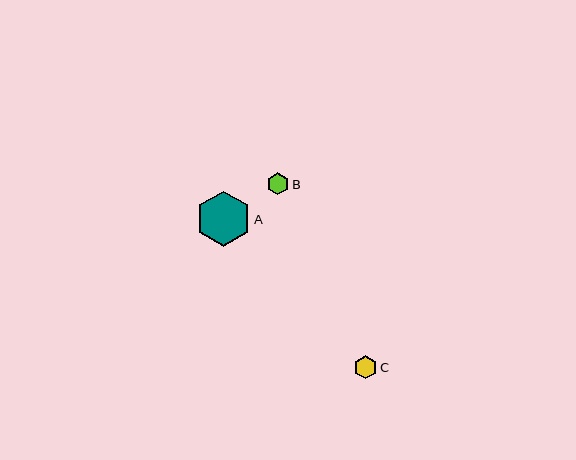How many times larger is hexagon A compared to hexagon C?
Hexagon A is approximately 2.4 times the size of hexagon C.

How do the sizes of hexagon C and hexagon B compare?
Hexagon C and hexagon B are approximately the same size.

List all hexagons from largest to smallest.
From largest to smallest: A, C, B.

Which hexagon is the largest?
Hexagon A is the largest with a size of approximately 55 pixels.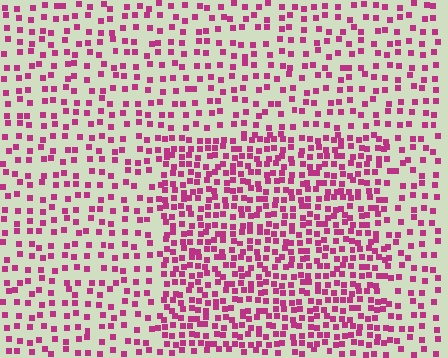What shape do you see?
I see a rectangle.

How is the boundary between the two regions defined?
The boundary is defined by a change in element density (approximately 2.0x ratio). All elements are the same color, size, and shape.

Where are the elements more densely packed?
The elements are more densely packed inside the rectangle boundary.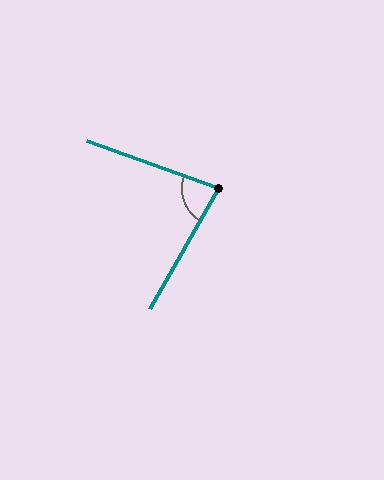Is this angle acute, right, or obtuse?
It is acute.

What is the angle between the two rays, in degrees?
Approximately 79 degrees.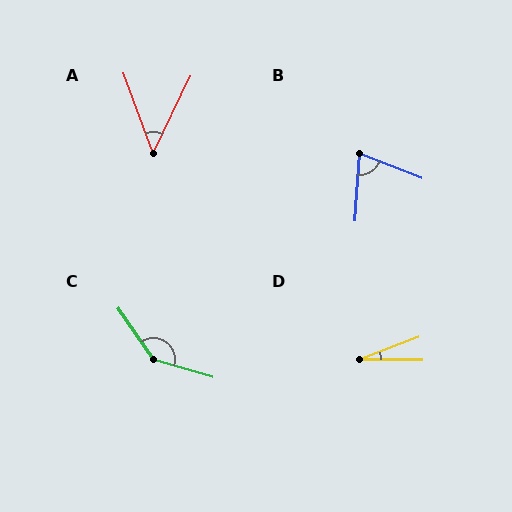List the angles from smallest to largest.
D (21°), A (46°), B (72°), C (141°).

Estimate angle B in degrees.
Approximately 72 degrees.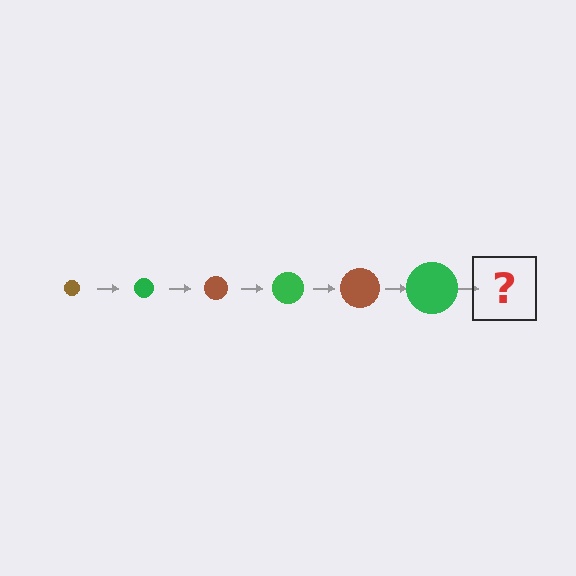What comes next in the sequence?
The next element should be a brown circle, larger than the previous one.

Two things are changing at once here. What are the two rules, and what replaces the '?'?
The two rules are that the circle grows larger each step and the color cycles through brown and green. The '?' should be a brown circle, larger than the previous one.